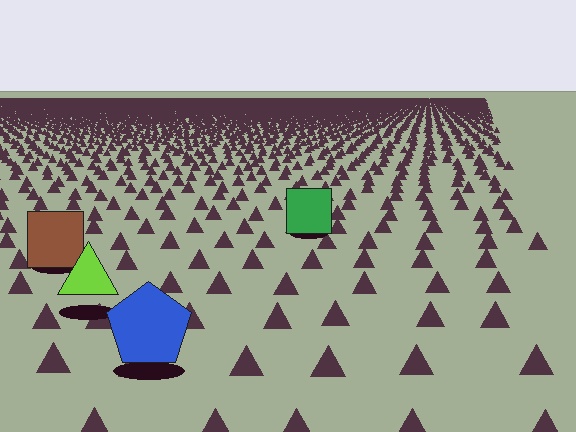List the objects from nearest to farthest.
From nearest to farthest: the blue pentagon, the lime triangle, the brown square, the green square.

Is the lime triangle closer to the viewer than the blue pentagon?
No. The blue pentagon is closer — you can tell from the texture gradient: the ground texture is coarser near it.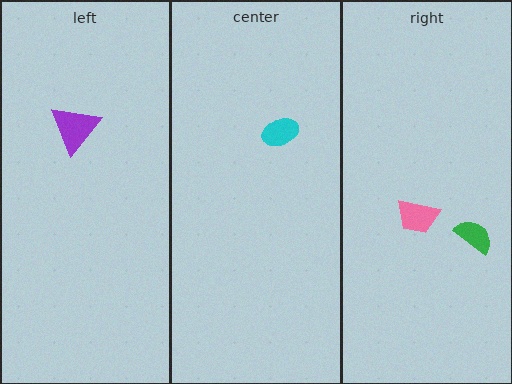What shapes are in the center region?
The cyan ellipse.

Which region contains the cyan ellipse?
The center region.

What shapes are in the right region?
The pink trapezoid, the green semicircle.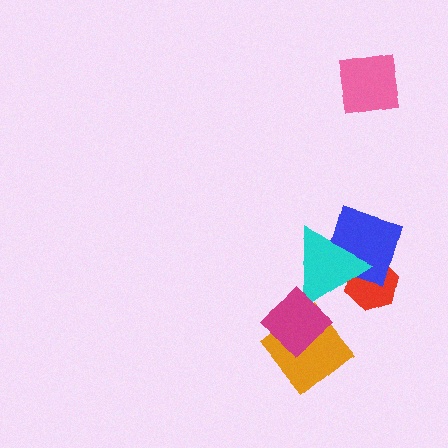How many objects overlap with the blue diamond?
2 objects overlap with the blue diamond.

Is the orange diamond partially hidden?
Yes, it is partially covered by another shape.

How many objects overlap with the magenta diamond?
2 objects overlap with the magenta diamond.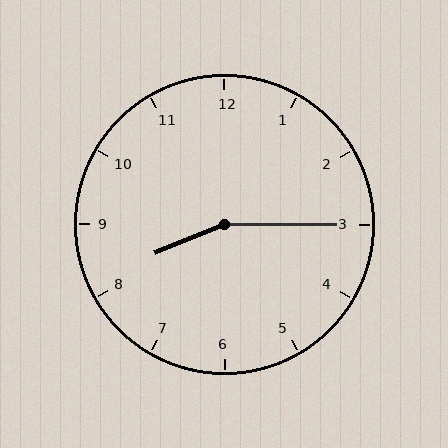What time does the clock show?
8:15.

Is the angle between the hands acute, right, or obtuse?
It is obtuse.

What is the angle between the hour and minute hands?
Approximately 158 degrees.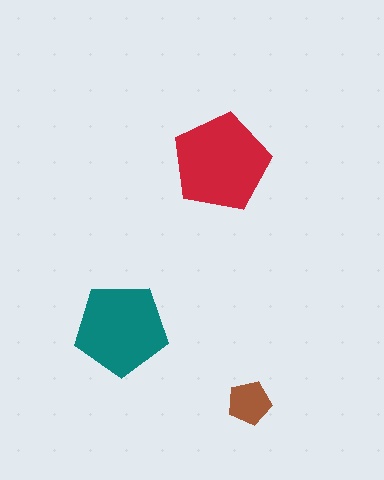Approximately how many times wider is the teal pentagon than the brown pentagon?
About 2 times wider.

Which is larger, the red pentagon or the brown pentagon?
The red one.